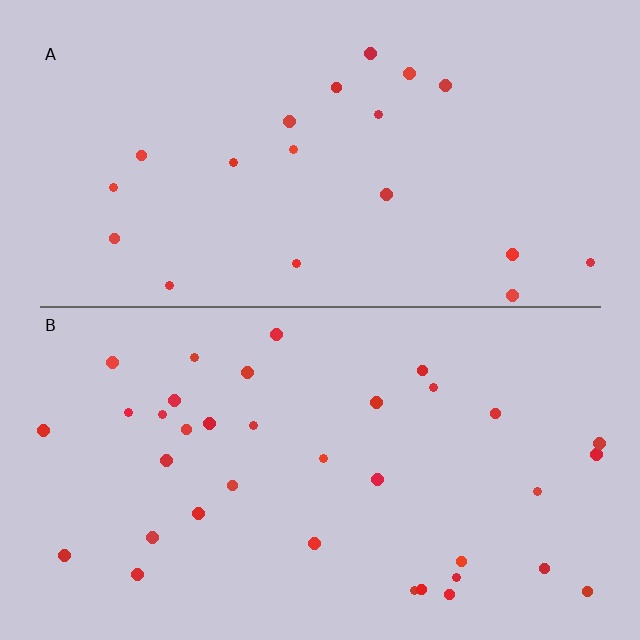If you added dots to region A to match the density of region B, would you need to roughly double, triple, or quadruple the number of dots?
Approximately double.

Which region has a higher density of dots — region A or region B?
B (the bottom).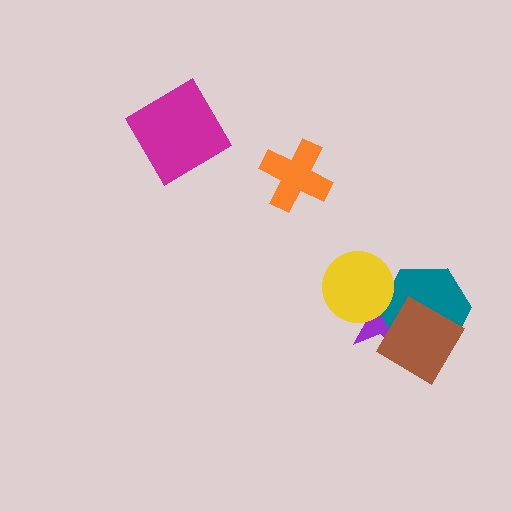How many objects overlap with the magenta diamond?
0 objects overlap with the magenta diamond.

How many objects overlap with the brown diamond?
2 objects overlap with the brown diamond.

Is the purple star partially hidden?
Yes, it is partially covered by another shape.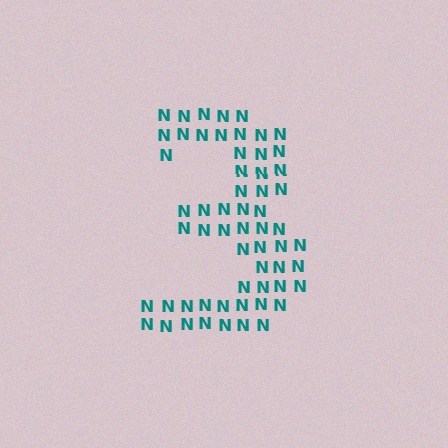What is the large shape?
The large shape is the digit 3.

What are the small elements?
The small elements are letter N's.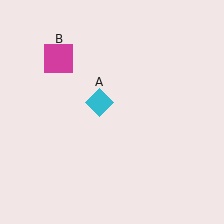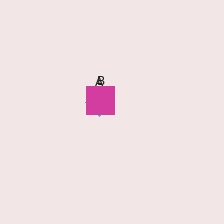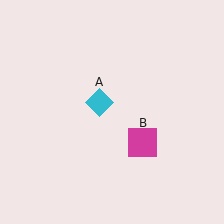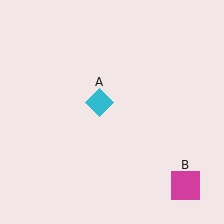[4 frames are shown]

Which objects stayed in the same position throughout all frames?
Cyan diamond (object A) remained stationary.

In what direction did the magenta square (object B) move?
The magenta square (object B) moved down and to the right.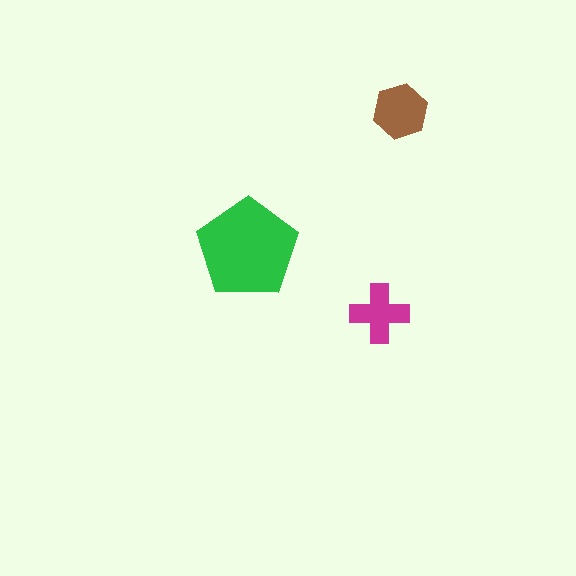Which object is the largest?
The green pentagon.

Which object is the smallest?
The magenta cross.